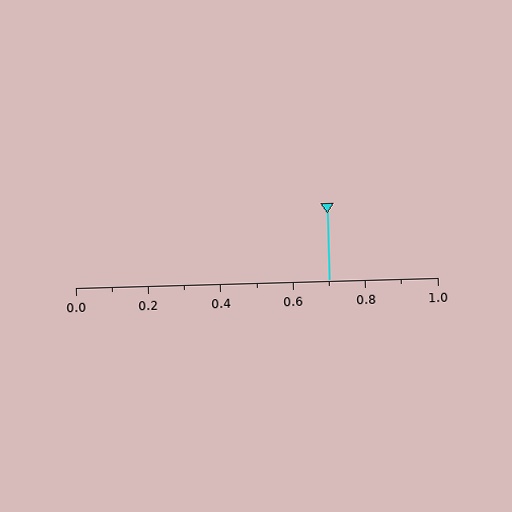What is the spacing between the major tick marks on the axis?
The major ticks are spaced 0.2 apart.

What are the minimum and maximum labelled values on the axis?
The axis runs from 0.0 to 1.0.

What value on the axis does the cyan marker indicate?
The marker indicates approximately 0.7.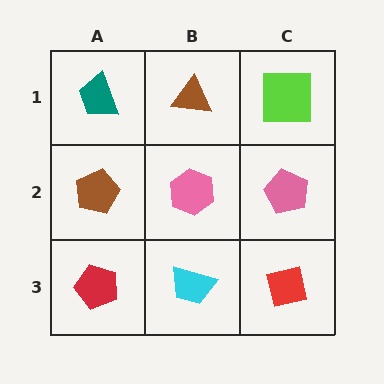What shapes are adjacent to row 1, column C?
A pink pentagon (row 2, column C), a brown triangle (row 1, column B).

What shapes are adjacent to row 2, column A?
A teal trapezoid (row 1, column A), a red pentagon (row 3, column A), a pink hexagon (row 2, column B).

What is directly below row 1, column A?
A brown pentagon.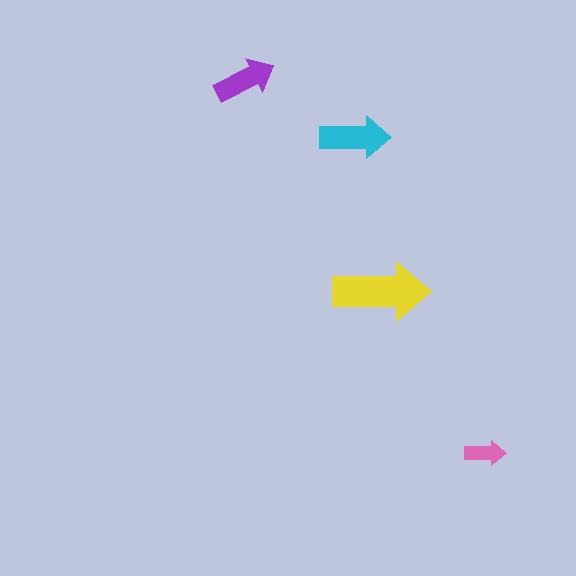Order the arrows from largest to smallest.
the yellow one, the cyan one, the purple one, the pink one.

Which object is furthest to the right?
The pink arrow is rightmost.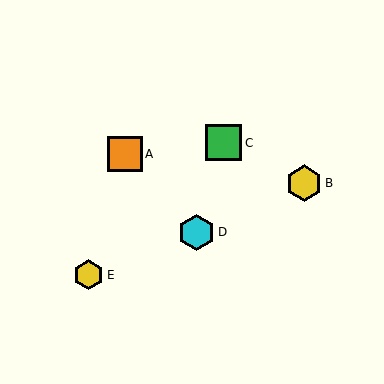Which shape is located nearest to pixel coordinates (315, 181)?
The yellow hexagon (labeled B) at (304, 183) is nearest to that location.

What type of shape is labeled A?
Shape A is an orange square.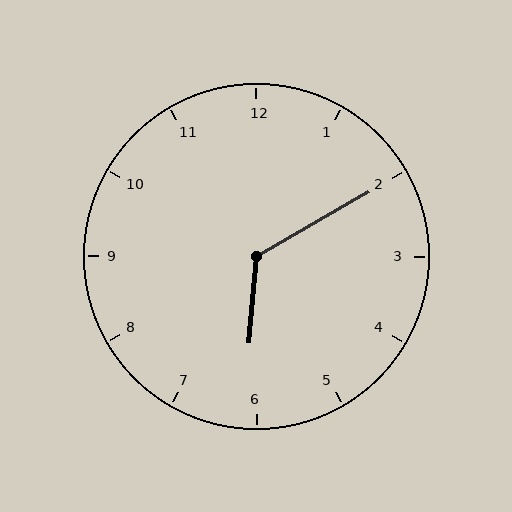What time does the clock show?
6:10.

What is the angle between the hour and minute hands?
Approximately 125 degrees.